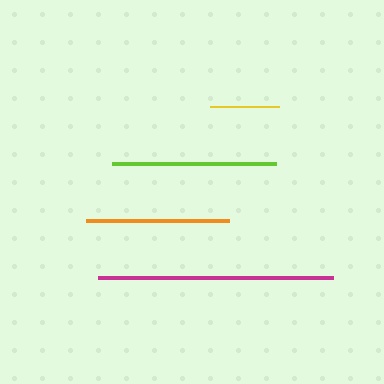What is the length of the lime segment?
The lime segment is approximately 164 pixels long.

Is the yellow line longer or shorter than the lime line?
The lime line is longer than the yellow line.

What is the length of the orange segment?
The orange segment is approximately 142 pixels long.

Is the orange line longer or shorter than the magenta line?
The magenta line is longer than the orange line.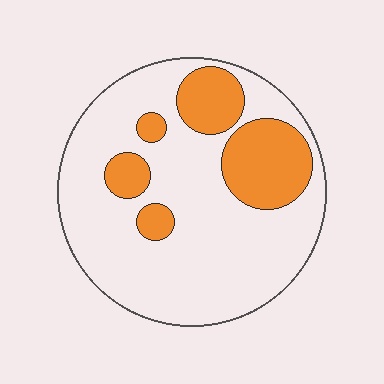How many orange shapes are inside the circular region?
5.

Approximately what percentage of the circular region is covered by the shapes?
Approximately 25%.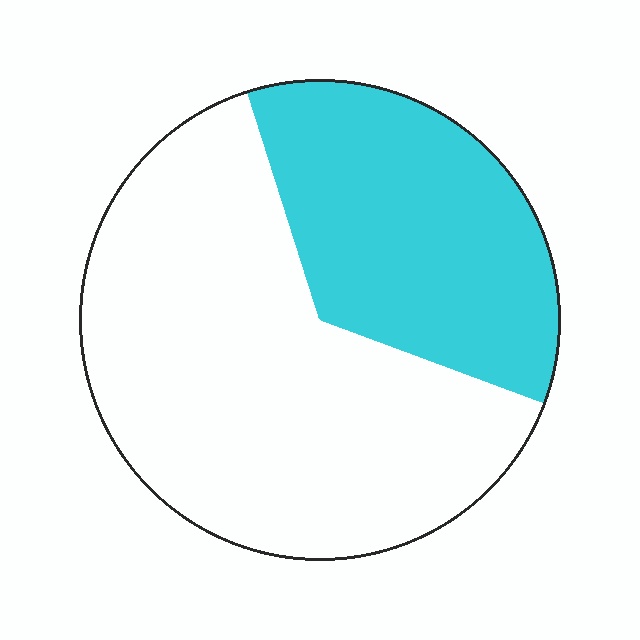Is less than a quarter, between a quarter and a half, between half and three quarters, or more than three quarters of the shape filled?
Between a quarter and a half.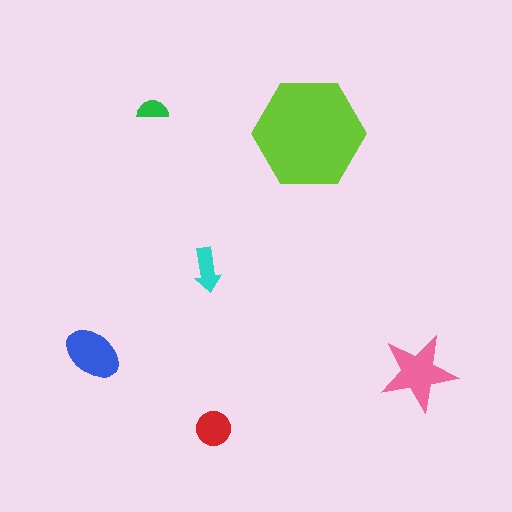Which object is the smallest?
The green semicircle.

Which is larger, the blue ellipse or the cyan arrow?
The blue ellipse.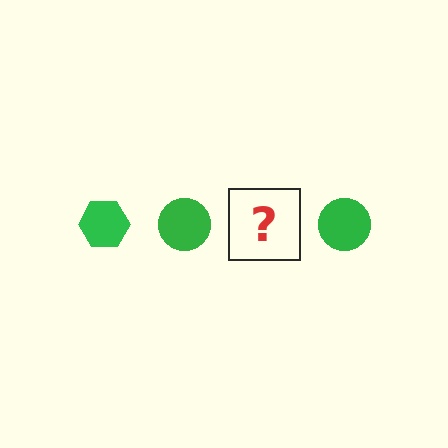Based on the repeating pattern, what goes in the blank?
The blank should be a green hexagon.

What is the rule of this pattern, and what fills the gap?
The rule is that the pattern cycles through hexagon, circle shapes in green. The gap should be filled with a green hexagon.